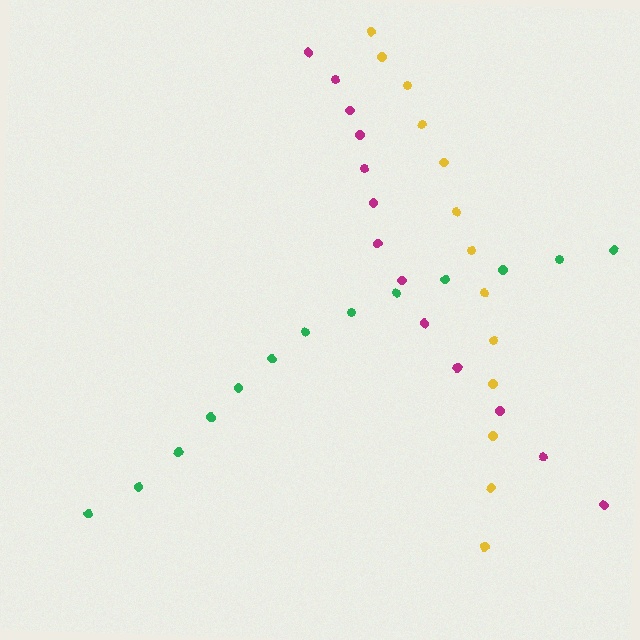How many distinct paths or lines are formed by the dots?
There are 3 distinct paths.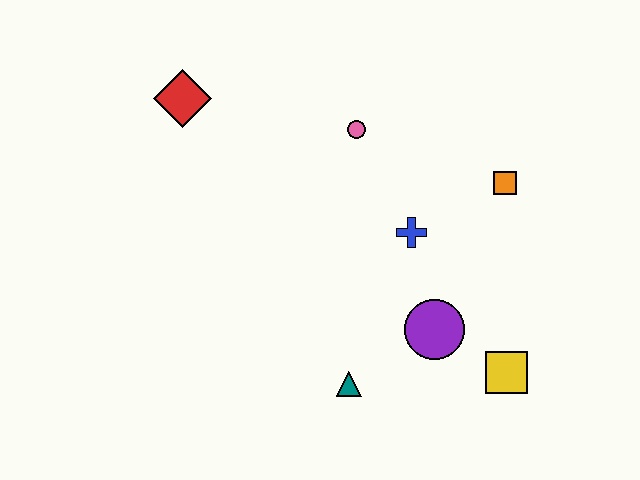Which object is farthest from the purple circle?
The red diamond is farthest from the purple circle.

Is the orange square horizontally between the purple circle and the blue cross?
No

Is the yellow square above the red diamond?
No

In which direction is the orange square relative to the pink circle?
The orange square is to the right of the pink circle.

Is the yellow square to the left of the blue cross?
No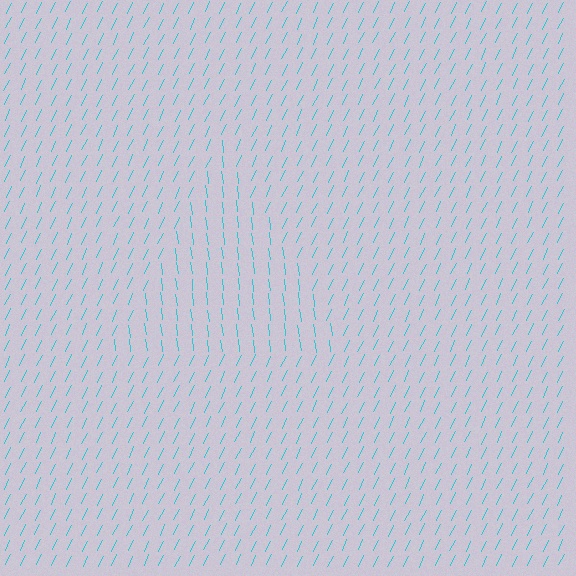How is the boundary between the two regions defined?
The boundary is defined purely by a change in line orientation (approximately 33 degrees difference). All lines are the same color and thickness.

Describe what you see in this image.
The image is filled with small cyan line segments. A triangle region in the image has lines oriented differently from the surrounding lines, creating a visible texture boundary.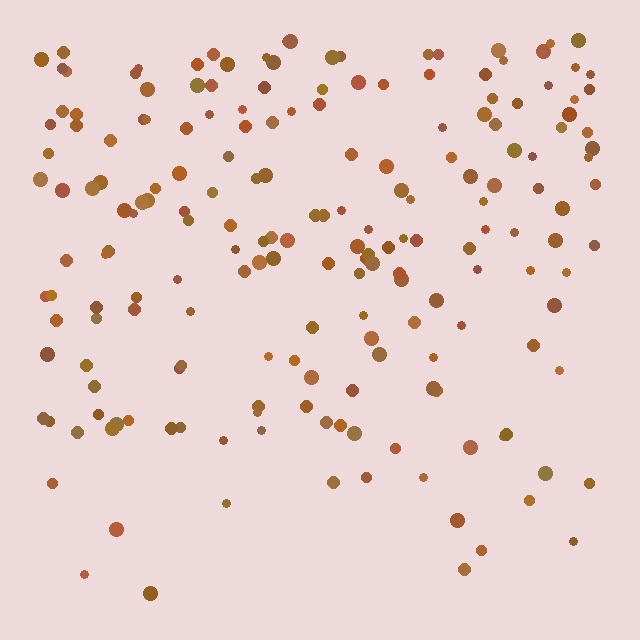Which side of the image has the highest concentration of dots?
The top.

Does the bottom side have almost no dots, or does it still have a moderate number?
Still a moderate number, just noticeably fewer than the top.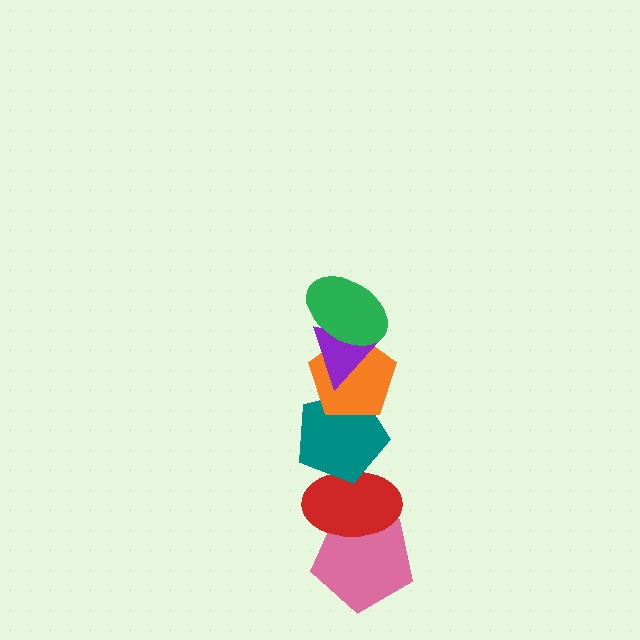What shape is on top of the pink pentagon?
The red ellipse is on top of the pink pentagon.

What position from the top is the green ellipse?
The green ellipse is 1st from the top.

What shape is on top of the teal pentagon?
The orange pentagon is on top of the teal pentagon.